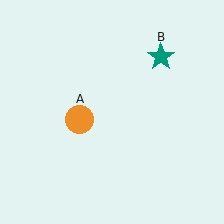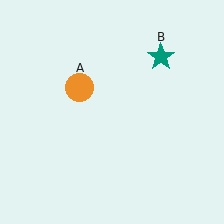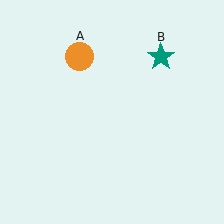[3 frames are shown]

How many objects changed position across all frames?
1 object changed position: orange circle (object A).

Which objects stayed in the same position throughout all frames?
Teal star (object B) remained stationary.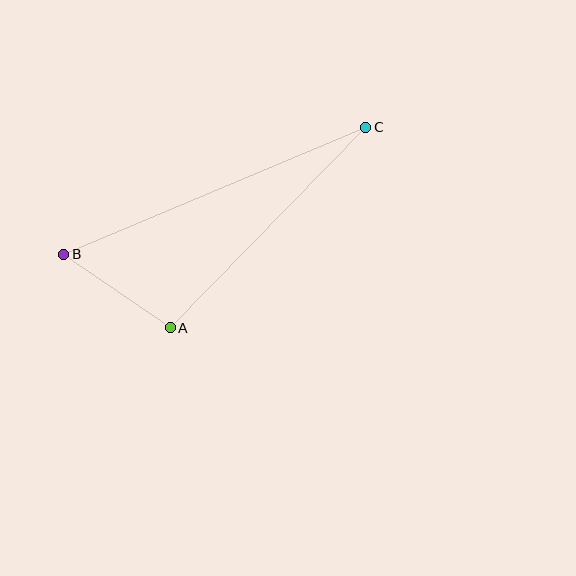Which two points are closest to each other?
Points A and B are closest to each other.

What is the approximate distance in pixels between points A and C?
The distance between A and C is approximately 280 pixels.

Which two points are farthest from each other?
Points B and C are farthest from each other.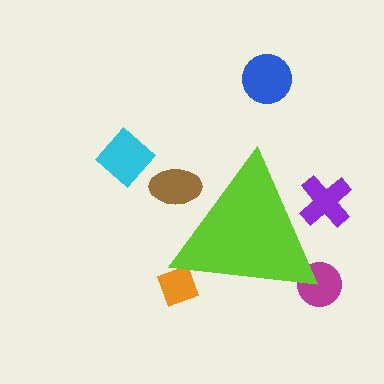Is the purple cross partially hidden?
Yes, the purple cross is partially hidden behind the lime triangle.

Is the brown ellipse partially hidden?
Yes, the brown ellipse is partially hidden behind the lime triangle.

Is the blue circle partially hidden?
No, the blue circle is fully visible.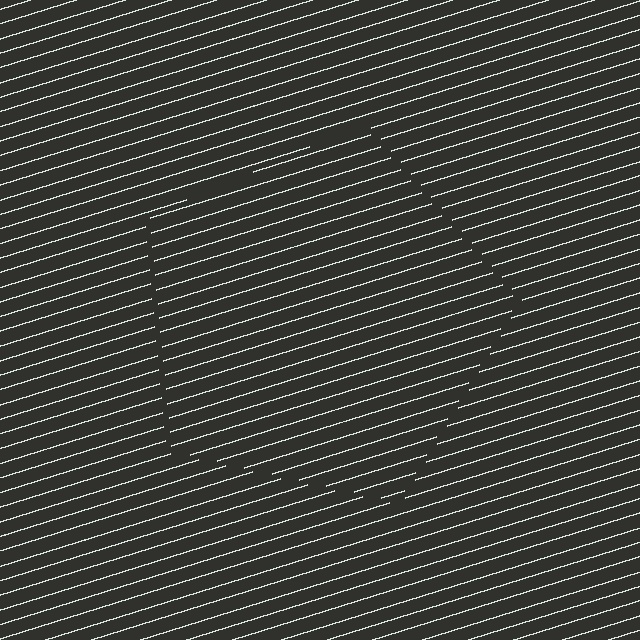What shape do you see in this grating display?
An illusory pentagon. The interior of the shape contains the same grating, shifted by half a period — the contour is defined by the phase discontinuity where line-ends from the inner and outer gratings abut.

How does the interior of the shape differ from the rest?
The interior of the shape contains the same grating, shifted by half a period — the contour is defined by the phase discontinuity where line-ends from the inner and outer gratings abut.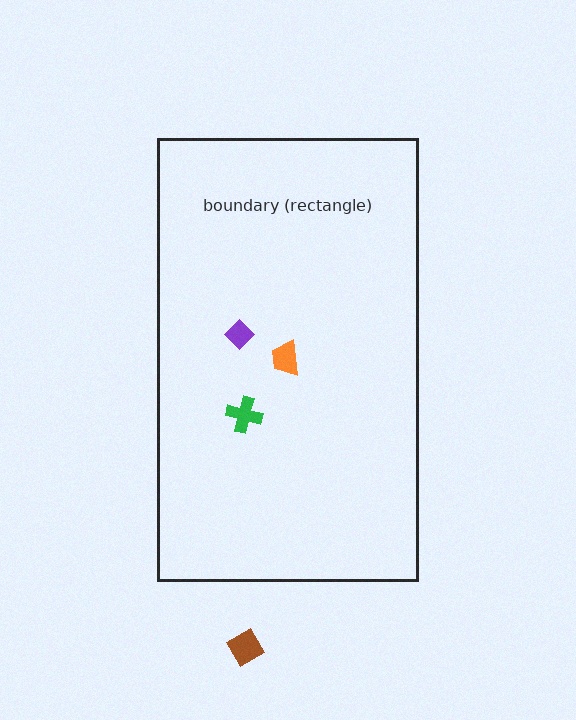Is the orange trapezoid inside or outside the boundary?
Inside.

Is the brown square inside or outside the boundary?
Outside.